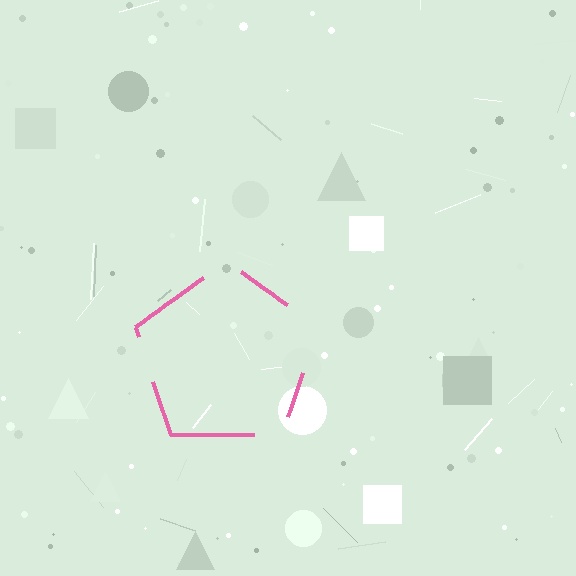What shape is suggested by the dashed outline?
The dashed outline suggests a pentagon.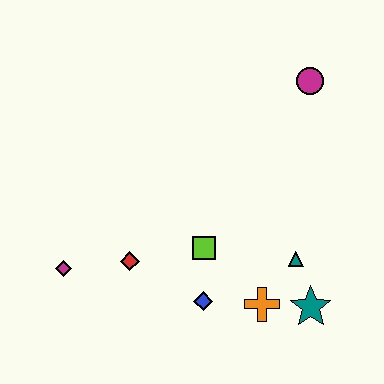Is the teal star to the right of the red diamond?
Yes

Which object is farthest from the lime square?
The magenta circle is farthest from the lime square.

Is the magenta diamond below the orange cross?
No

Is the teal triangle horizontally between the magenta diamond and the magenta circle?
Yes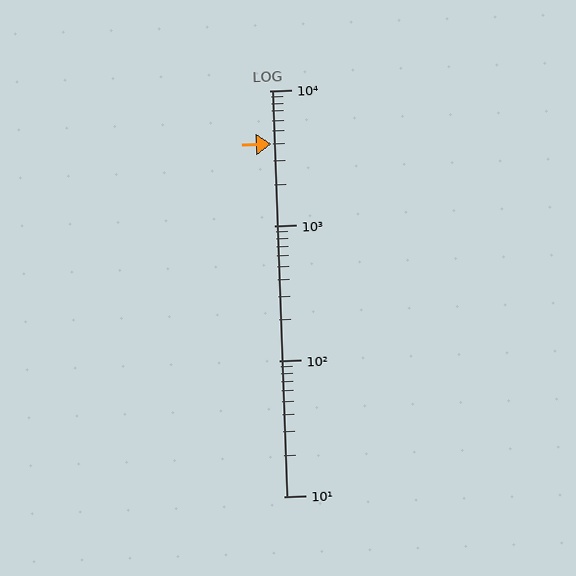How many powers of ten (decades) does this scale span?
The scale spans 3 decades, from 10 to 10000.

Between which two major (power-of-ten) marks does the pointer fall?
The pointer is between 1000 and 10000.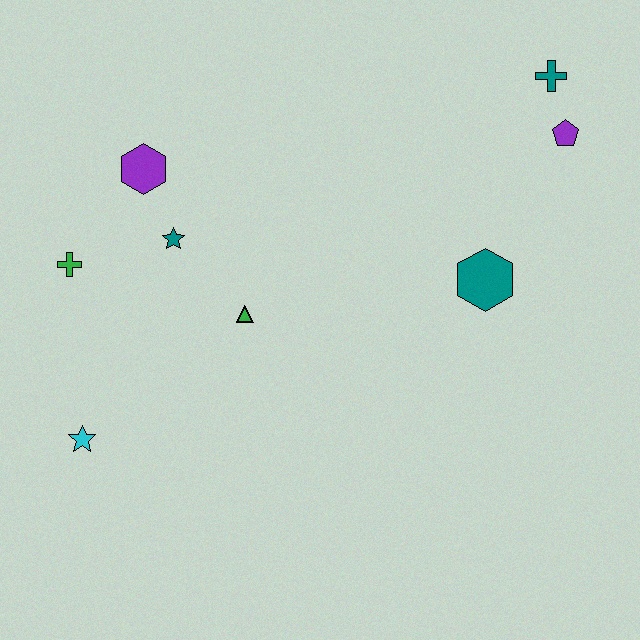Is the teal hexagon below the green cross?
Yes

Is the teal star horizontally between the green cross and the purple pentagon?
Yes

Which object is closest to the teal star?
The purple hexagon is closest to the teal star.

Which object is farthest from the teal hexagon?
The cyan star is farthest from the teal hexagon.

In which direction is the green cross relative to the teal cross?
The green cross is to the left of the teal cross.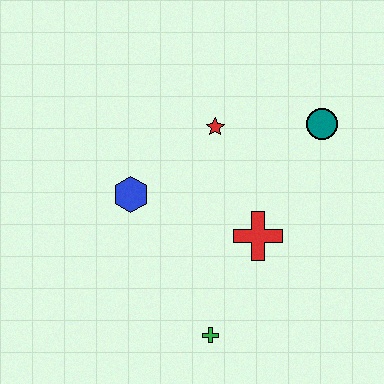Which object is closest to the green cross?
The red cross is closest to the green cross.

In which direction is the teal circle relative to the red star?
The teal circle is to the right of the red star.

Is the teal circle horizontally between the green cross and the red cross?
No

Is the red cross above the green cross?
Yes